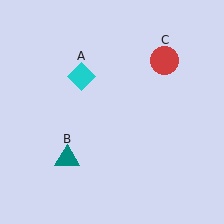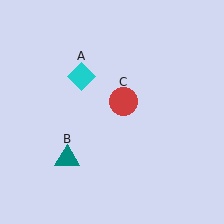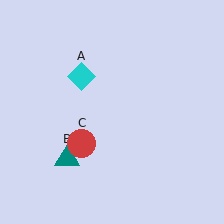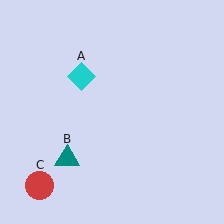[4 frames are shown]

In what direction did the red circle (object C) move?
The red circle (object C) moved down and to the left.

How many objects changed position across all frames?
1 object changed position: red circle (object C).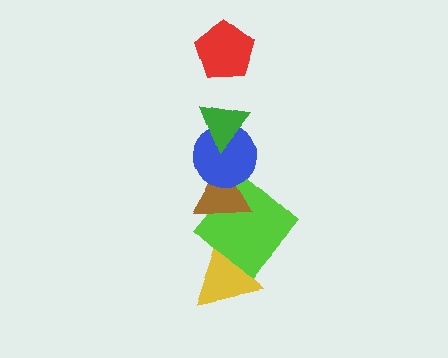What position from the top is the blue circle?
The blue circle is 3rd from the top.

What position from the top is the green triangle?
The green triangle is 2nd from the top.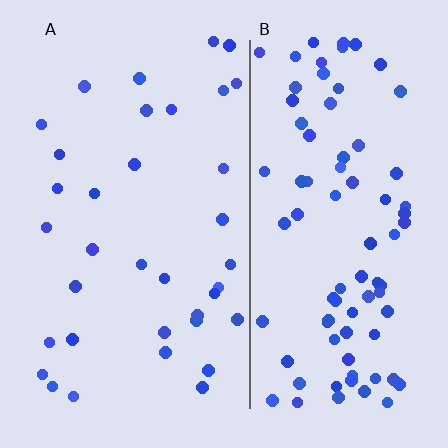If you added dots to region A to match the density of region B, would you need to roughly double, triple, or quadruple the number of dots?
Approximately double.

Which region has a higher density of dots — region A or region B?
B (the right).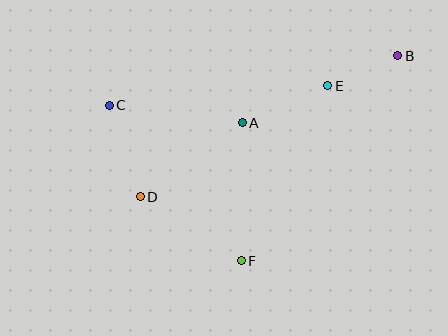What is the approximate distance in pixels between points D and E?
The distance between D and E is approximately 217 pixels.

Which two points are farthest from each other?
Points B and D are farthest from each other.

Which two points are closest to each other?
Points B and E are closest to each other.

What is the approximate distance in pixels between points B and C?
The distance between B and C is approximately 293 pixels.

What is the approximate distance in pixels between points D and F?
The distance between D and F is approximately 119 pixels.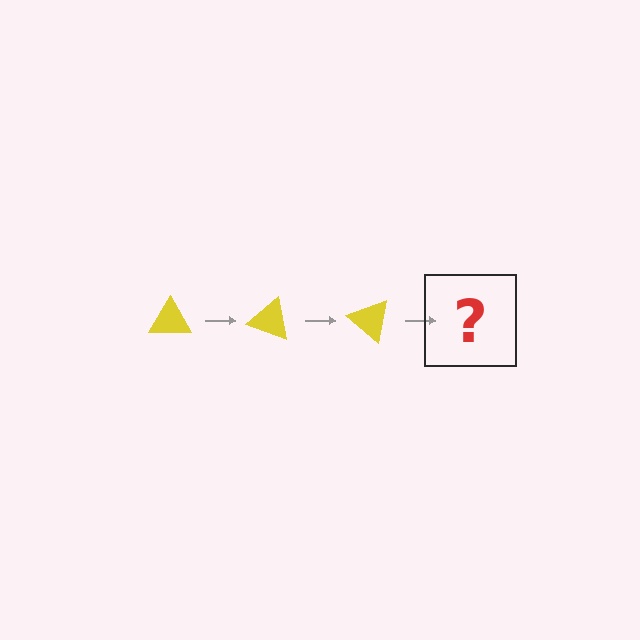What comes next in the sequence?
The next element should be a yellow triangle rotated 60 degrees.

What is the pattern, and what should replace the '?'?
The pattern is that the triangle rotates 20 degrees each step. The '?' should be a yellow triangle rotated 60 degrees.